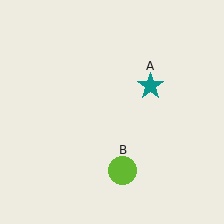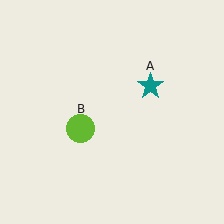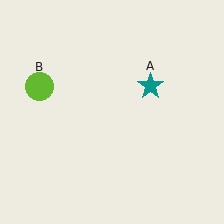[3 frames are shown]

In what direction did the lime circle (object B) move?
The lime circle (object B) moved up and to the left.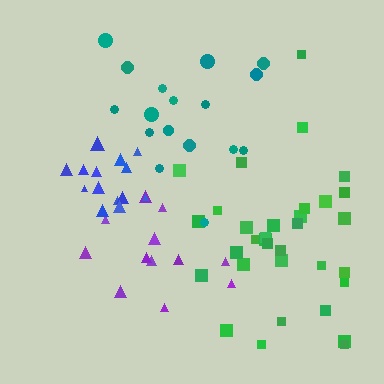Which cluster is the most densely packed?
Blue.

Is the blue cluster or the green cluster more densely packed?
Blue.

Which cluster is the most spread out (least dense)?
Purple.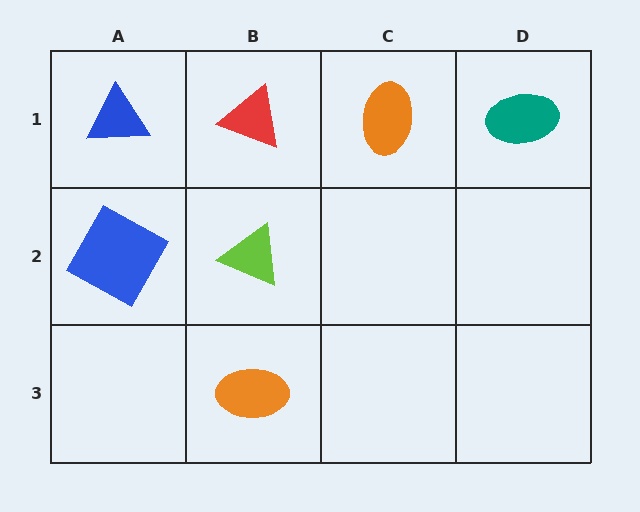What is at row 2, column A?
A blue square.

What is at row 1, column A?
A blue triangle.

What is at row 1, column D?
A teal ellipse.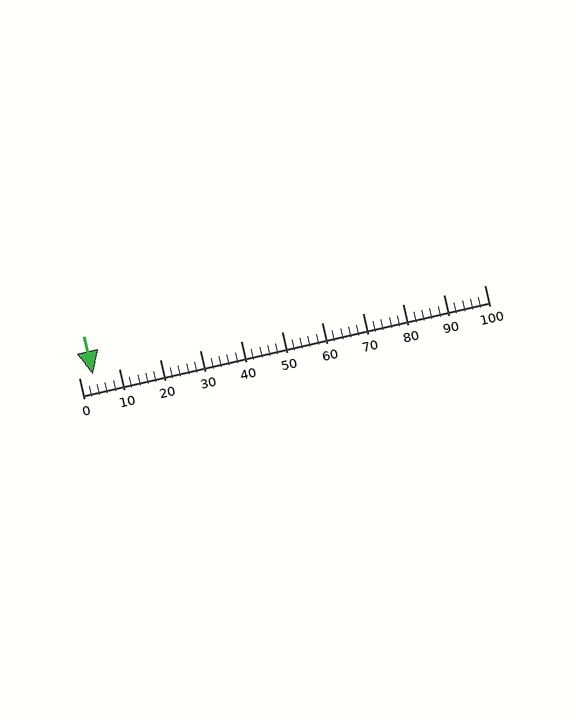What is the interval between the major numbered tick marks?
The major tick marks are spaced 10 units apart.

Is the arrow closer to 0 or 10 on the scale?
The arrow is closer to 0.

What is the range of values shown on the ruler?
The ruler shows values from 0 to 100.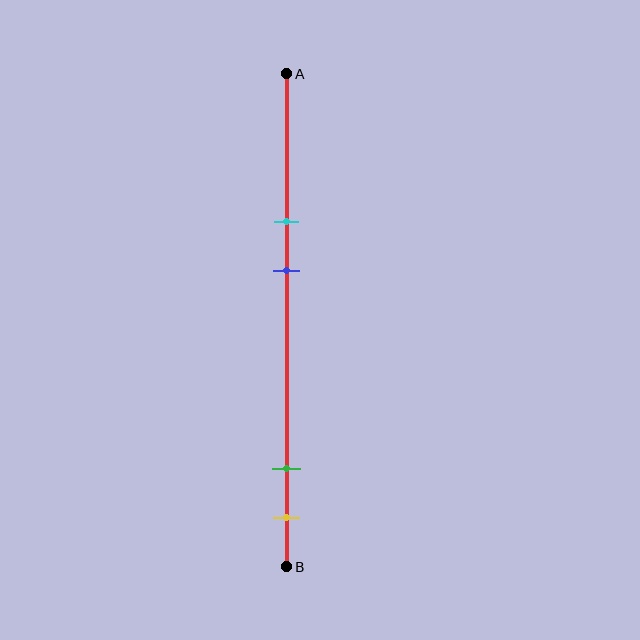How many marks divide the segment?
There are 4 marks dividing the segment.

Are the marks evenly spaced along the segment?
No, the marks are not evenly spaced.